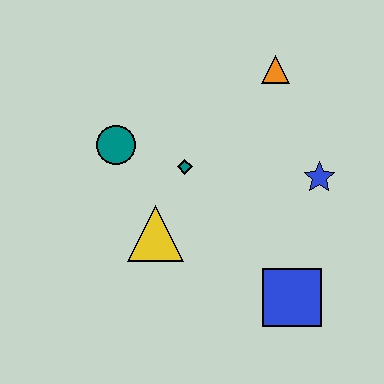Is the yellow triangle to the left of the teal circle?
No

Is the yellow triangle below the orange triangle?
Yes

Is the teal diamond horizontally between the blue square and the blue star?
No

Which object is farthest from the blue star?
The teal circle is farthest from the blue star.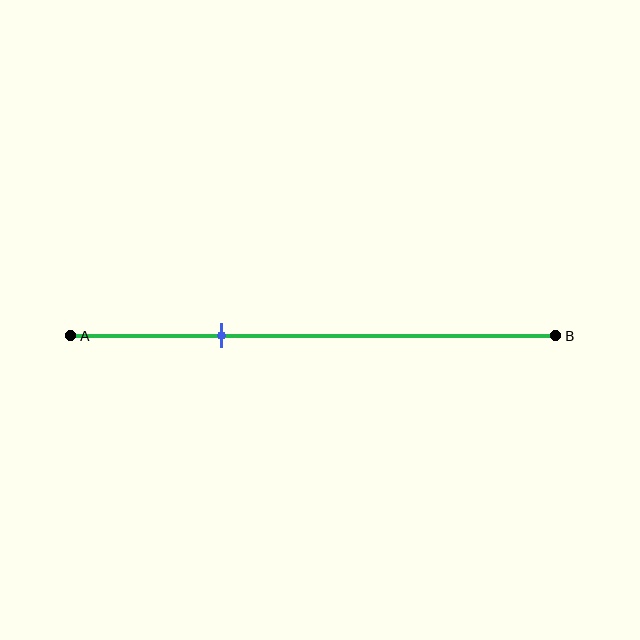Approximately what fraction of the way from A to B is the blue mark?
The blue mark is approximately 30% of the way from A to B.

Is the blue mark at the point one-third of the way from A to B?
Yes, the mark is approximately at the one-third point.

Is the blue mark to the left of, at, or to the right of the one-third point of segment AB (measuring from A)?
The blue mark is approximately at the one-third point of segment AB.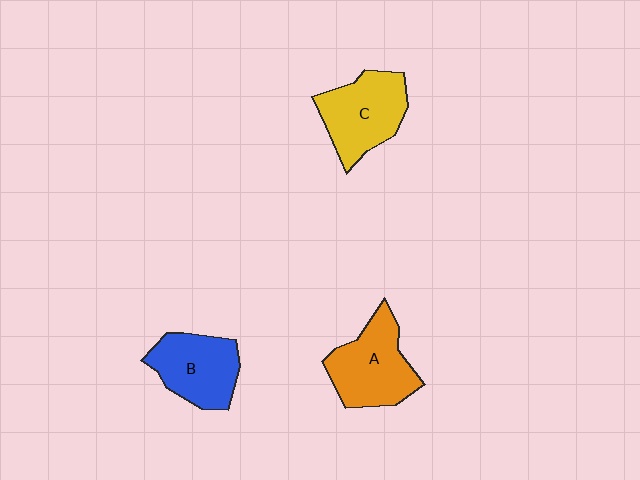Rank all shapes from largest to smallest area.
From largest to smallest: A (orange), C (yellow), B (blue).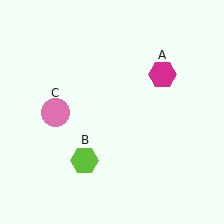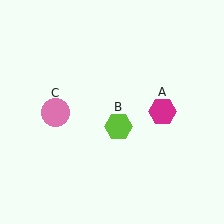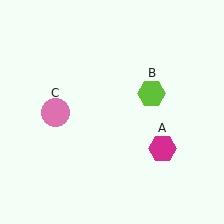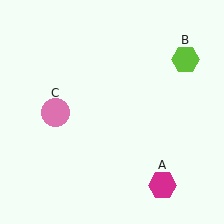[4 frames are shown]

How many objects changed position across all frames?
2 objects changed position: magenta hexagon (object A), lime hexagon (object B).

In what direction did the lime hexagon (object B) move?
The lime hexagon (object B) moved up and to the right.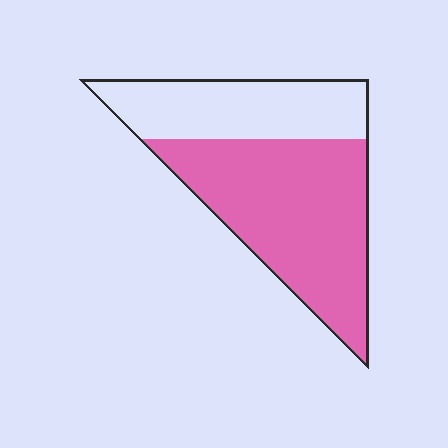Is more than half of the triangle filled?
Yes.